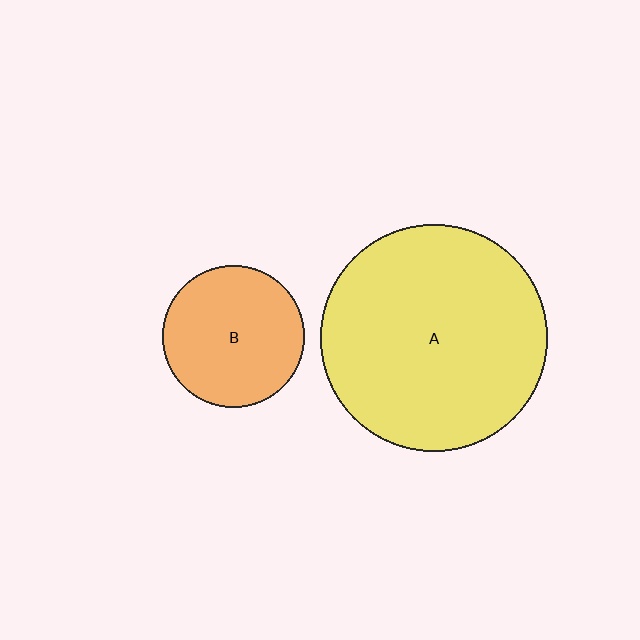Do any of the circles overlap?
No, none of the circles overlap.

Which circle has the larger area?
Circle A (yellow).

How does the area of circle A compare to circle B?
Approximately 2.6 times.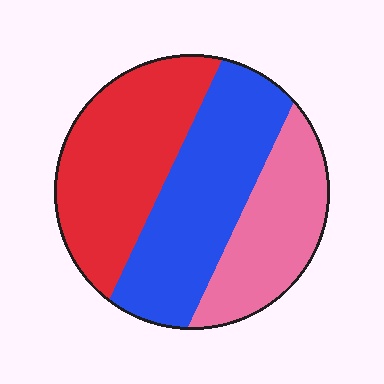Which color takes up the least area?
Pink, at roughly 25%.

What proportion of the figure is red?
Red covers 37% of the figure.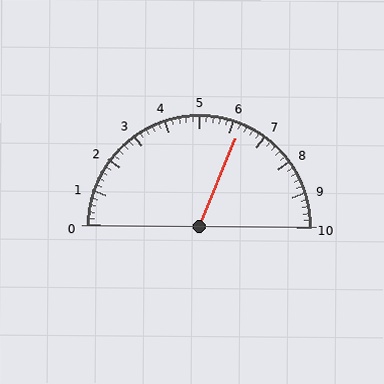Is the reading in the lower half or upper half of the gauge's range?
The reading is in the upper half of the range (0 to 10).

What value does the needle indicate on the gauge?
The needle indicates approximately 6.2.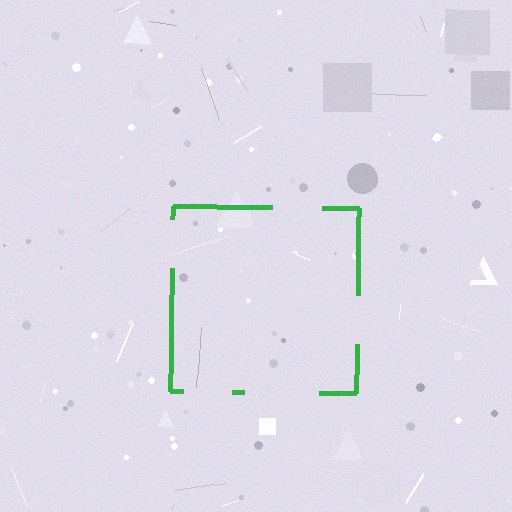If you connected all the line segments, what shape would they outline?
They would outline a square.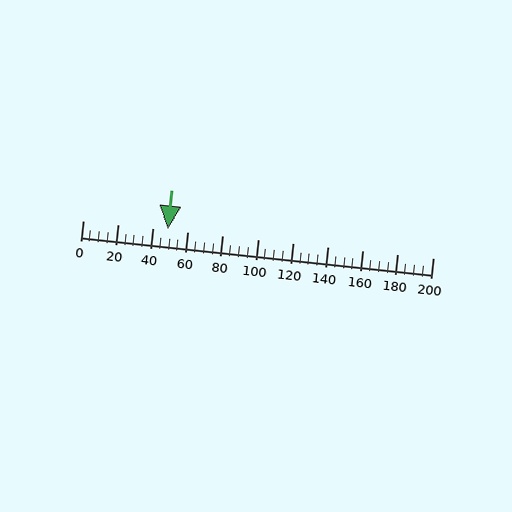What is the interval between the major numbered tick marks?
The major tick marks are spaced 20 units apart.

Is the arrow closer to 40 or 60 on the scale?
The arrow is closer to 40.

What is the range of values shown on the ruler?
The ruler shows values from 0 to 200.